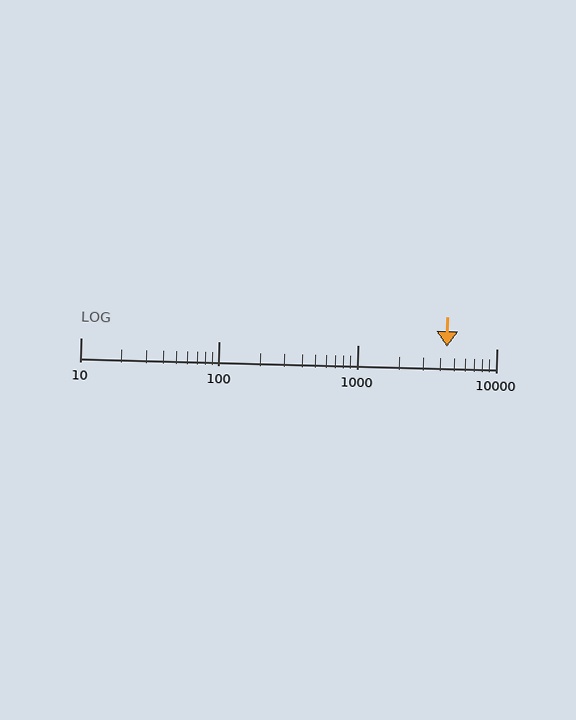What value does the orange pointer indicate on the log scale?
The pointer indicates approximately 4400.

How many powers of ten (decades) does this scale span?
The scale spans 3 decades, from 10 to 10000.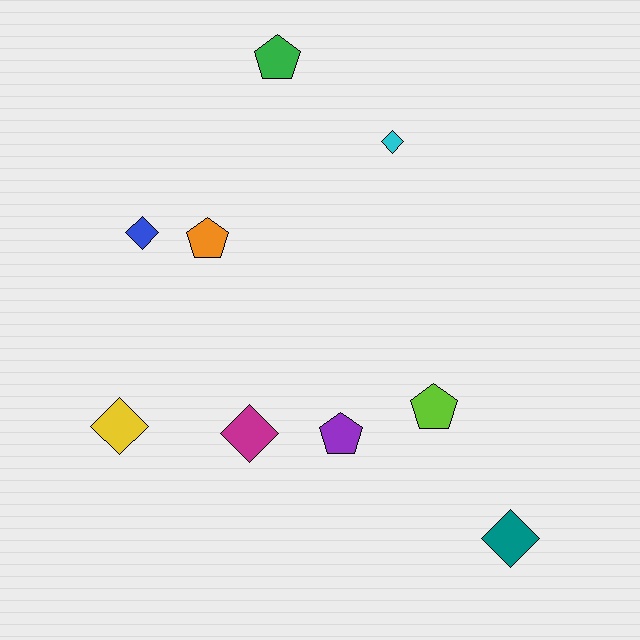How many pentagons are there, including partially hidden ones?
There are 4 pentagons.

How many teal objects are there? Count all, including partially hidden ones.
There is 1 teal object.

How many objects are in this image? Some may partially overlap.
There are 9 objects.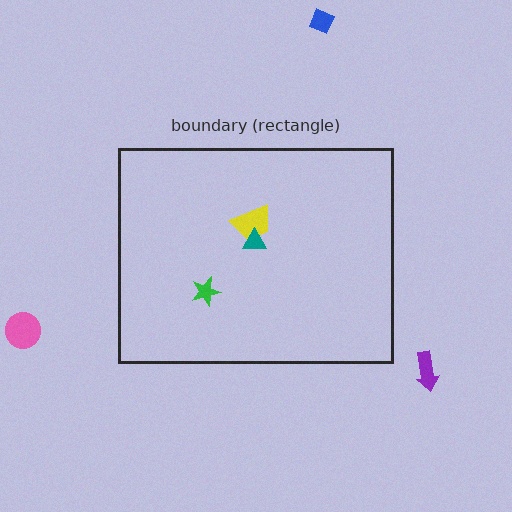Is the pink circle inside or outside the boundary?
Outside.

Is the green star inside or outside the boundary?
Inside.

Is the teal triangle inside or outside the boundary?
Inside.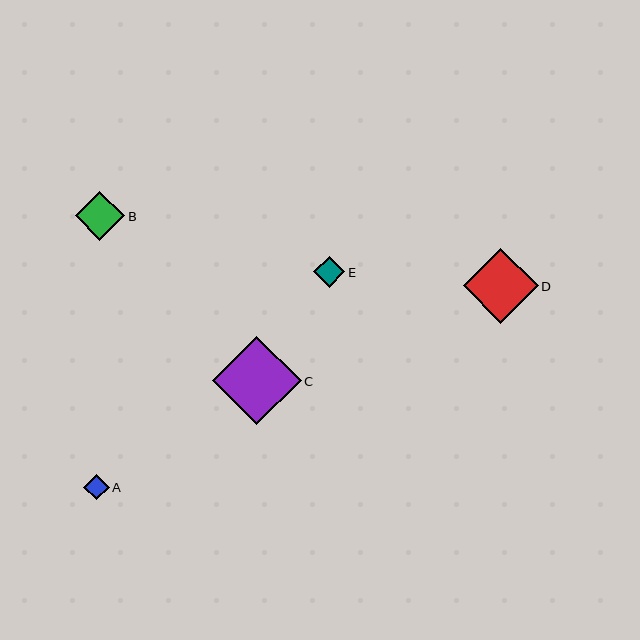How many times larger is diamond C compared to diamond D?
Diamond C is approximately 1.2 times the size of diamond D.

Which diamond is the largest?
Diamond C is the largest with a size of approximately 88 pixels.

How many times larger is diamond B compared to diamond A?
Diamond B is approximately 1.9 times the size of diamond A.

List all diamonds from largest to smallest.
From largest to smallest: C, D, B, E, A.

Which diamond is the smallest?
Diamond A is the smallest with a size of approximately 26 pixels.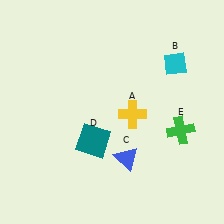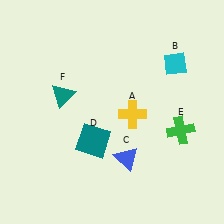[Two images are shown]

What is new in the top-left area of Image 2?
A teal triangle (F) was added in the top-left area of Image 2.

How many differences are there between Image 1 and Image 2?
There is 1 difference between the two images.